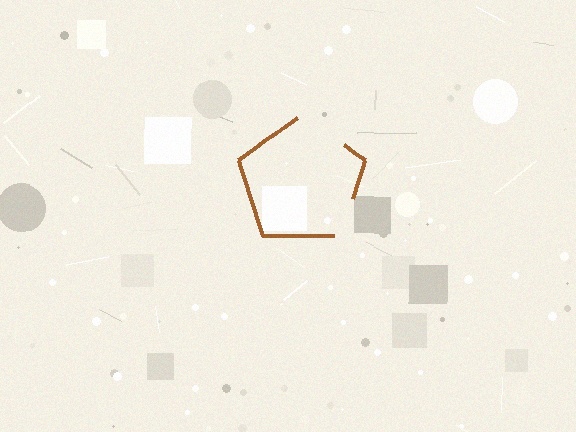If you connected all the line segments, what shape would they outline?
They would outline a pentagon.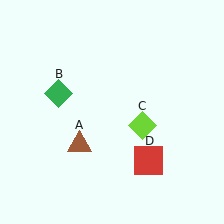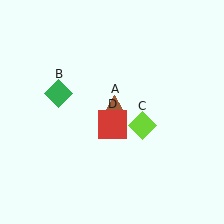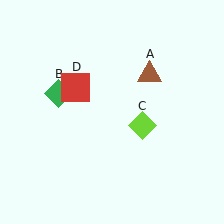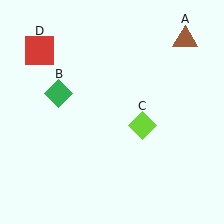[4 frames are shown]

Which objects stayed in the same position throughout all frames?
Green diamond (object B) and lime diamond (object C) remained stationary.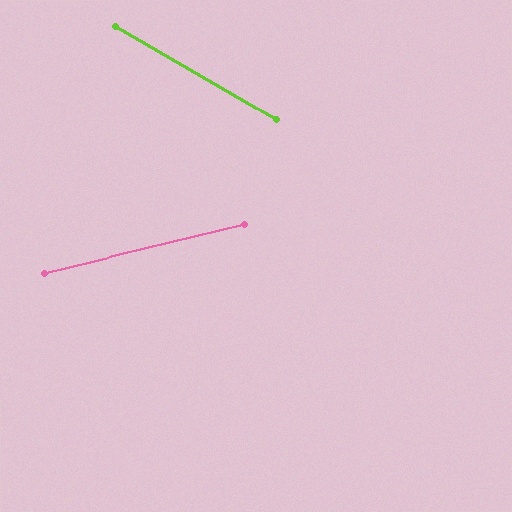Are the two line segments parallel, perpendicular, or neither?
Neither parallel nor perpendicular — they differ by about 44°.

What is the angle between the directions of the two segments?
Approximately 44 degrees.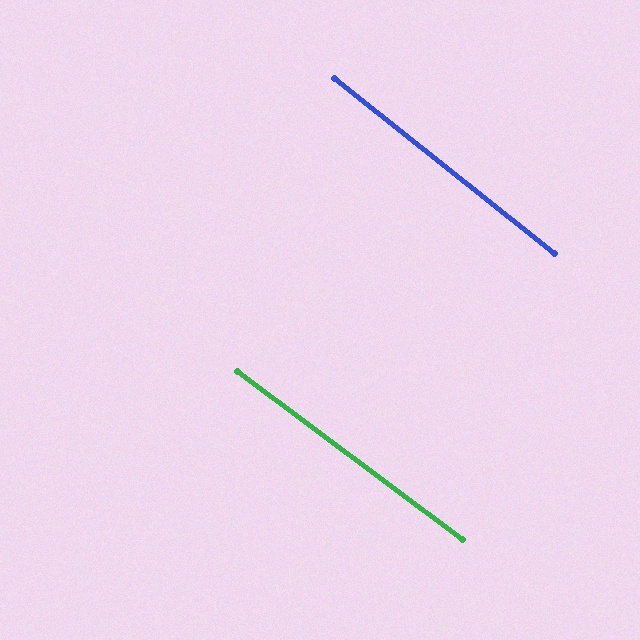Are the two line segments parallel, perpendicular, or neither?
Parallel — their directions differ by only 1.6°.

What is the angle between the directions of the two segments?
Approximately 2 degrees.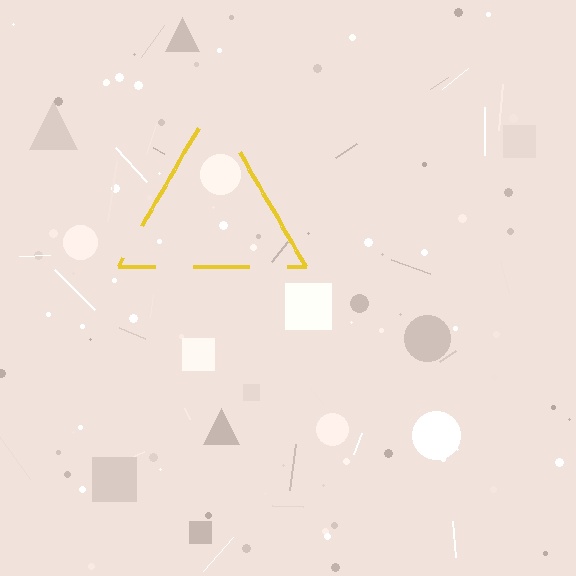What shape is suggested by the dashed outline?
The dashed outline suggests a triangle.